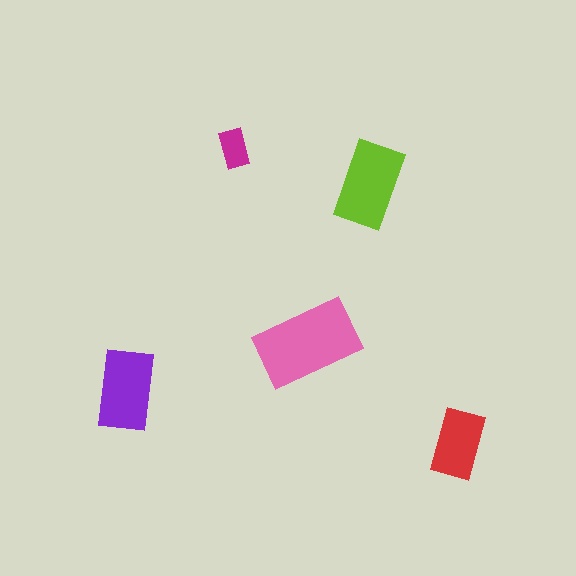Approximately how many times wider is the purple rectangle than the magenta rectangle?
About 2 times wider.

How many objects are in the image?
There are 5 objects in the image.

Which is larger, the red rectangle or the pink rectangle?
The pink one.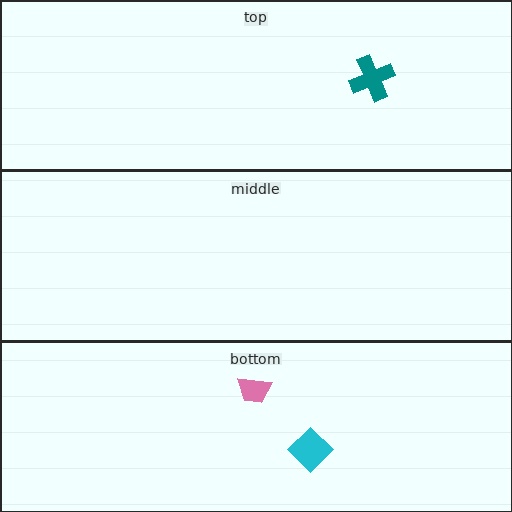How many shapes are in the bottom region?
2.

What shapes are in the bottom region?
The cyan diamond, the pink trapezoid.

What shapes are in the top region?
The teal cross.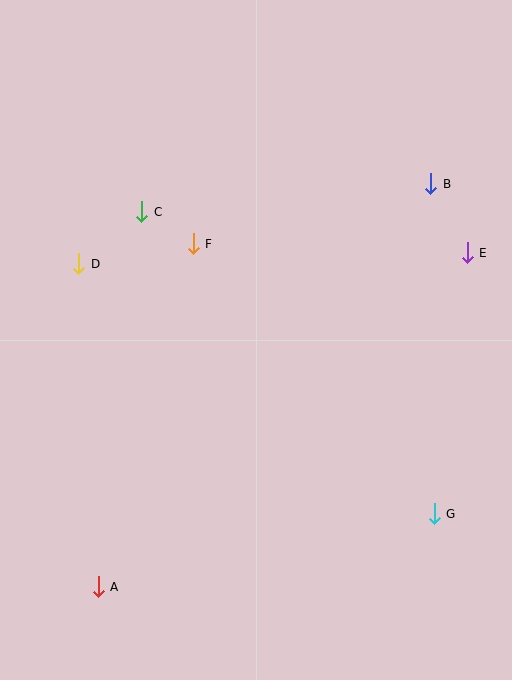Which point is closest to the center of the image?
Point F at (193, 244) is closest to the center.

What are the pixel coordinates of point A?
Point A is at (98, 587).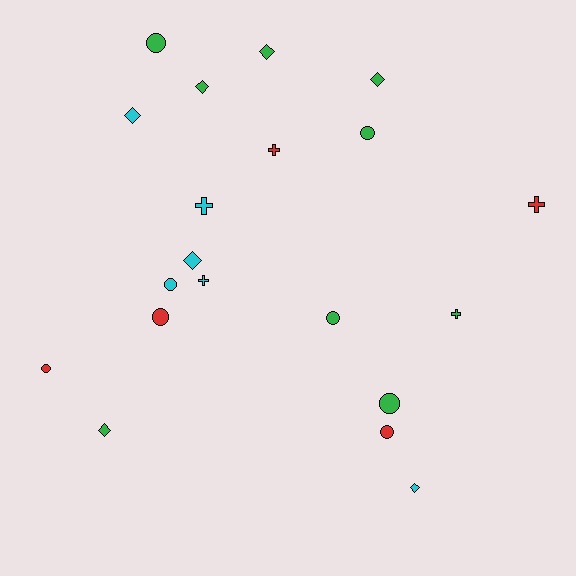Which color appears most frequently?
Green, with 9 objects.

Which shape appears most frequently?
Circle, with 8 objects.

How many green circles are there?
There are 4 green circles.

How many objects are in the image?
There are 20 objects.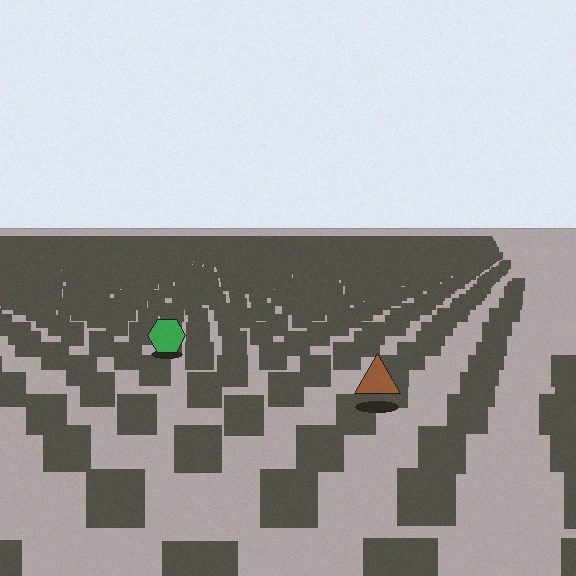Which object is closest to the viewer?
The brown triangle is closest. The texture marks near it are larger and more spread out.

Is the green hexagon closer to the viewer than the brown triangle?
No. The brown triangle is closer — you can tell from the texture gradient: the ground texture is coarser near it.